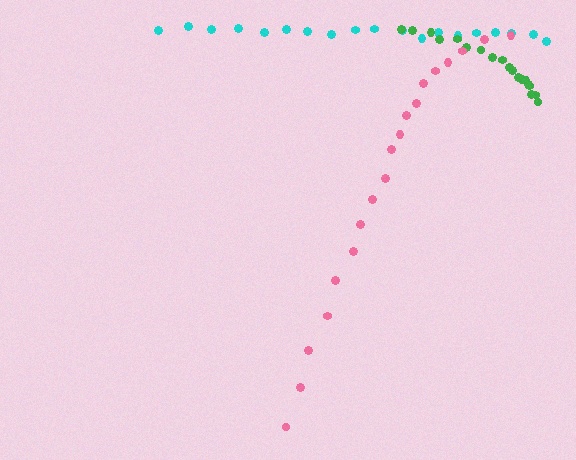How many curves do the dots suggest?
There are 3 distinct paths.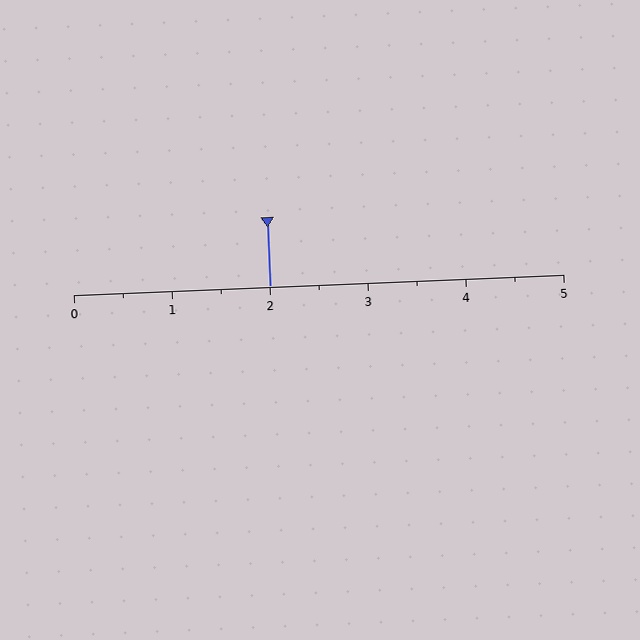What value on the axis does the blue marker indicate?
The marker indicates approximately 2.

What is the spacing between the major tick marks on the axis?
The major ticks are spaced 1 apart.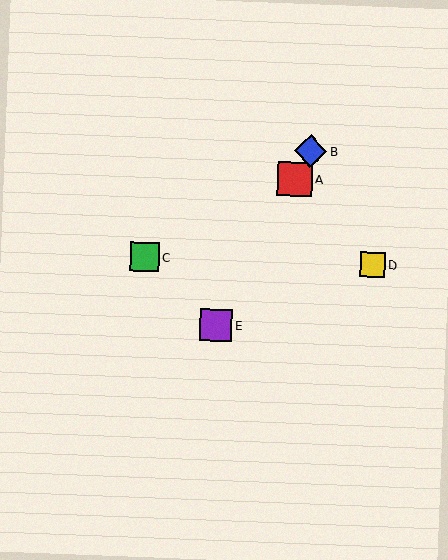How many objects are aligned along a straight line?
3 objects (A, B, E) are aligned along a straight line.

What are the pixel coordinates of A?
Object A is at (295, 179).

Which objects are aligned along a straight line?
Objects A, B, E are aligned along a straight line.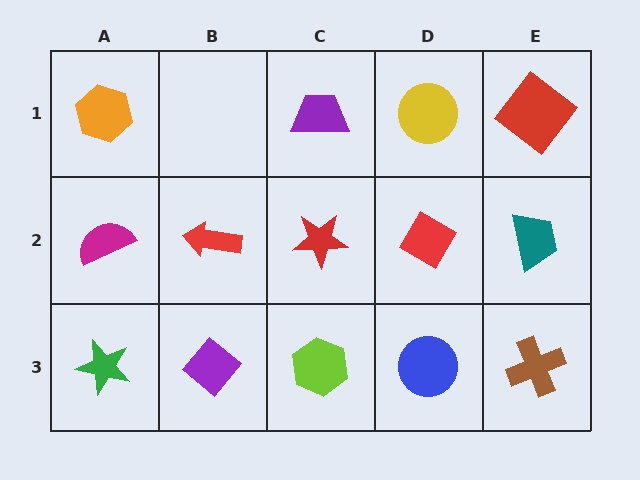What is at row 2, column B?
A red arrow.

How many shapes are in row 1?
4 shapes.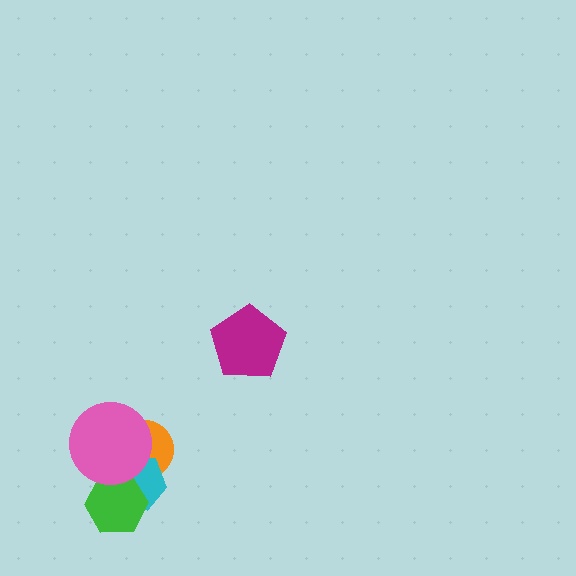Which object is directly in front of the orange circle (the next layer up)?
The cyan hexagon is directly in front of the orange circle.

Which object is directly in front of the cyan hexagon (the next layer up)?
The green hexagon is directly in front of the cyan hexagon.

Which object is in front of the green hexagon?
The pink circle is in front of the green hexagon.